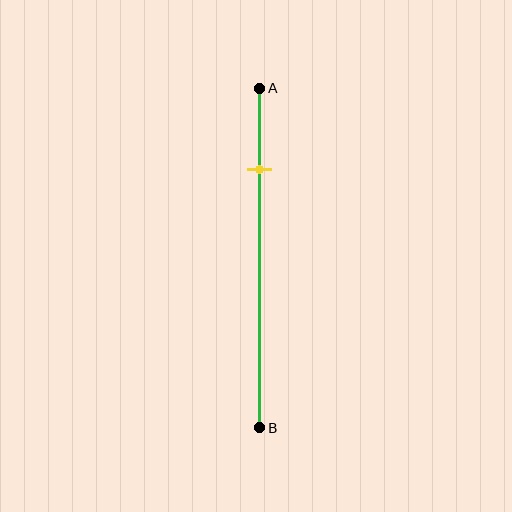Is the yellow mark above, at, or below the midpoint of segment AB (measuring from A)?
The yellow mark is above the midpoint of segment AB.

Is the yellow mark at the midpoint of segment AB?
No, the mark is at about 25% from A, not at the 50% midpoint.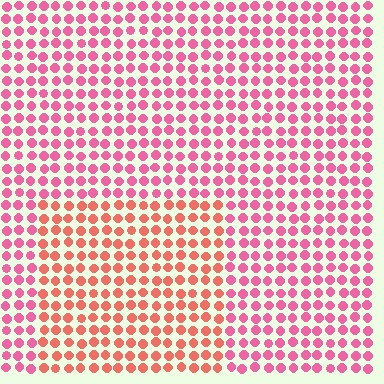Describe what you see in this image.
The image is filled with small pink elements in a uniform arrangement. A rectangle-shaped region is visible where the elements are tinted to a slightly different hue, forming a subtle color boundary.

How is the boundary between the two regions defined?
The boundary is defined purely by a slight shift in hue (about 32 degrees). Spacing, size, and orientation are identical on both sides.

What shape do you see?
I see a rectangle.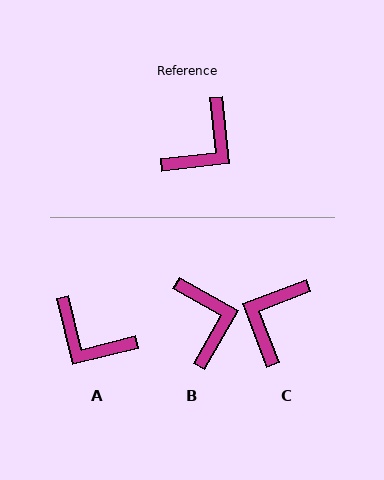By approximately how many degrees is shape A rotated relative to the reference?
Approximately 82 degrees clockwise.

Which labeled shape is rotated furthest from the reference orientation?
C, about 166 degrees away.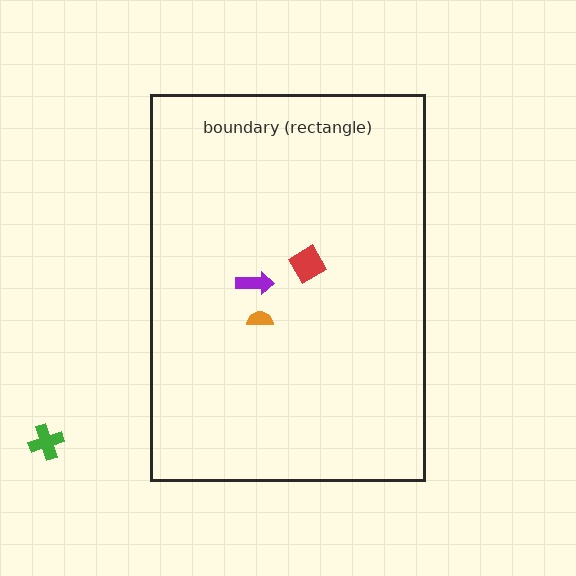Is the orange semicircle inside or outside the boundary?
Inside.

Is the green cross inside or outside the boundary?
Outside.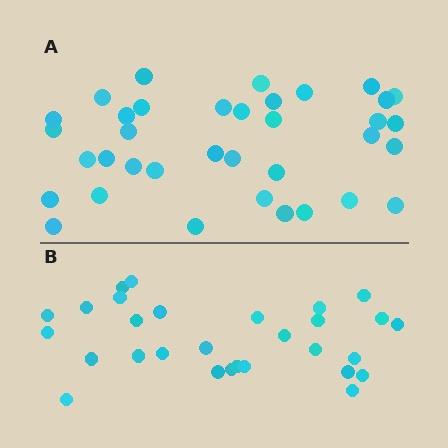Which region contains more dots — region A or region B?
Region A (the top region) has more dots.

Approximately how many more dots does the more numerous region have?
Region A has roughly 8 or so more dots than region B.